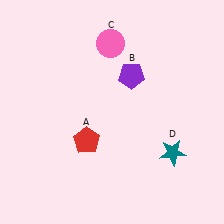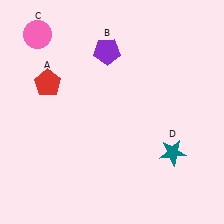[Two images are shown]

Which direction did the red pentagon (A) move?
The red pentagon (A) moved up.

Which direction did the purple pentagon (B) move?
The purple pentagon (B) moved left.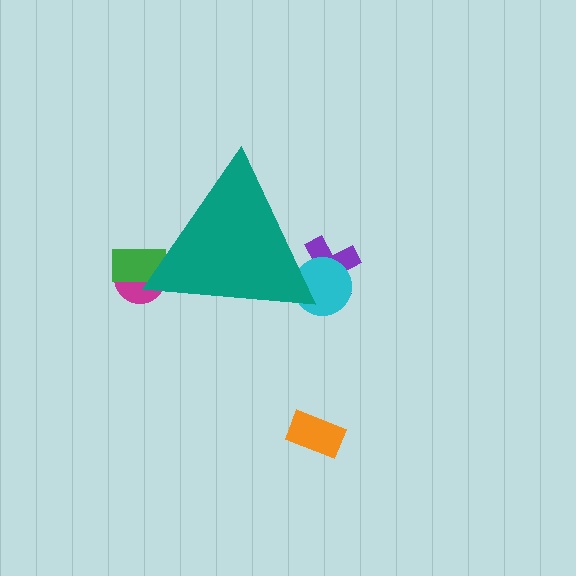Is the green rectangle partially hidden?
Yes, the green rectangle is partially hidden behind the teal triangle.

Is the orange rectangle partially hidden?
No, the orange rectangle is fully visible.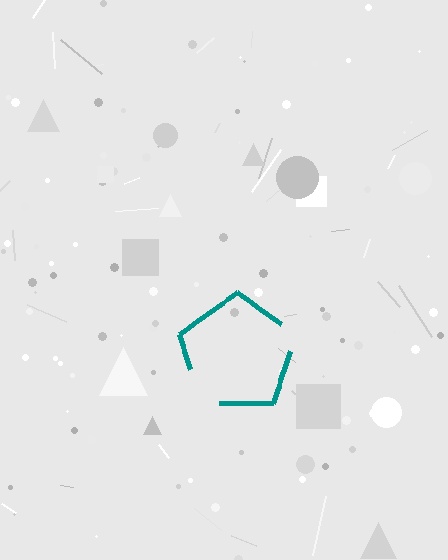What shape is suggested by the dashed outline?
The dashed outline suggests a pentagon.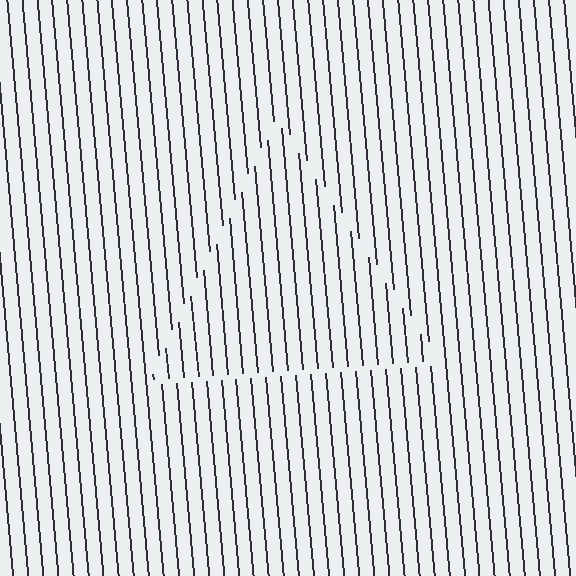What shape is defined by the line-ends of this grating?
An illusory triangle. The interior of the shape contains the same grating, shifted by half a period — the contour is defined by the phase discontinuity where line-ends from the inner and outer gratings abut.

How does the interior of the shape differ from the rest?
The interior of the shape contains the same grating, shifted by half a period — the contour is defined by the phase discontinuity where line-ends from the inner and outer gratings abut.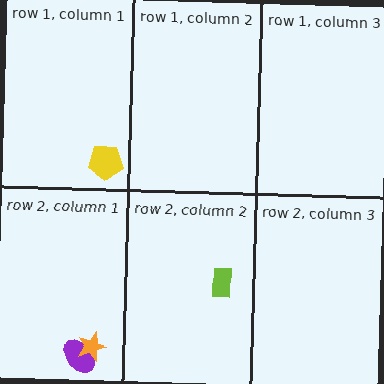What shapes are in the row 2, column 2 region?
The lime rectangle.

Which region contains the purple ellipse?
The row 2, column 1 region.